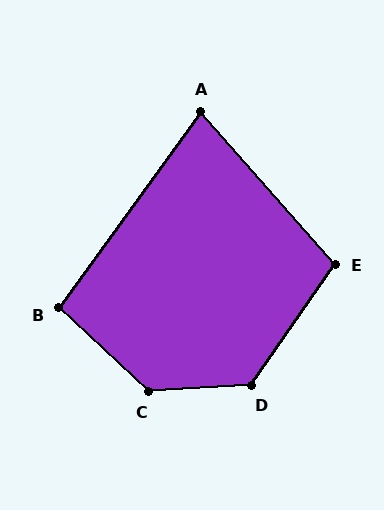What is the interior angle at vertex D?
Approximately 128 degrees (obtuse).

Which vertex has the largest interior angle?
C, at approximately 134 degrees.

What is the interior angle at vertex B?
Approximately 97 degrees (obtuse).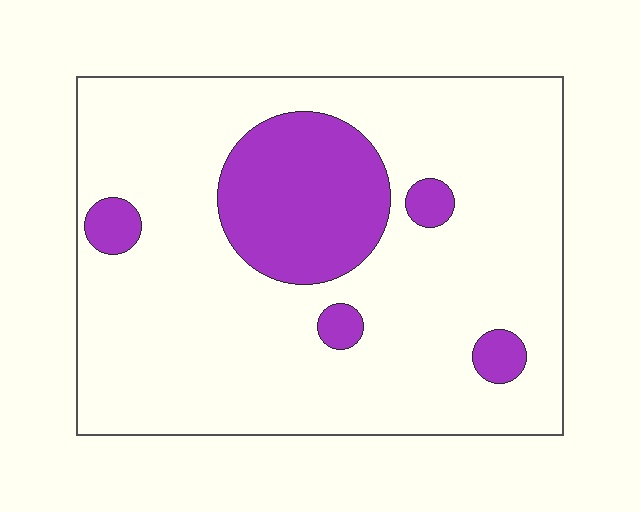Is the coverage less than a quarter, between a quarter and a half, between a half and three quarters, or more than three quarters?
Less than a quarter.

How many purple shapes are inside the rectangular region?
5.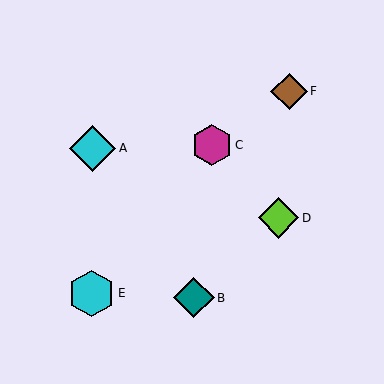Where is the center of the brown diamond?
The center of the brown diamond is at (289, 91).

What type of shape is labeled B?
Shape B is a teal diamond.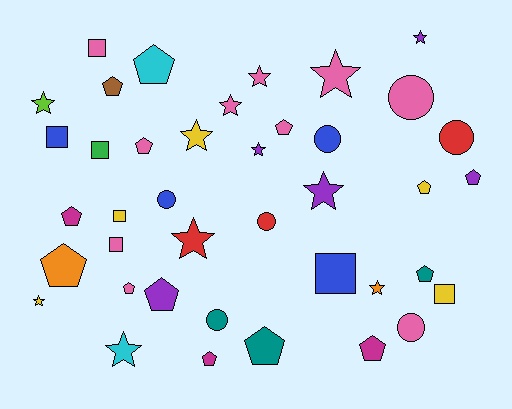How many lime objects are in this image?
There is 1 lime object.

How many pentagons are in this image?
There are 14 pentagons.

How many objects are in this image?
There are 40 objects.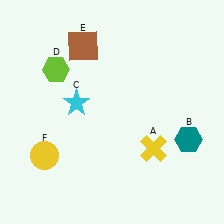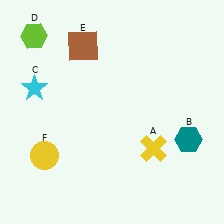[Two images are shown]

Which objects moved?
The objects that moved are: the cyan star (C), the lime hexagon (D).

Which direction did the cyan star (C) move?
The cyan star (C) moved left.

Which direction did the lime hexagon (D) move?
The lime hexagon (D) moved up.